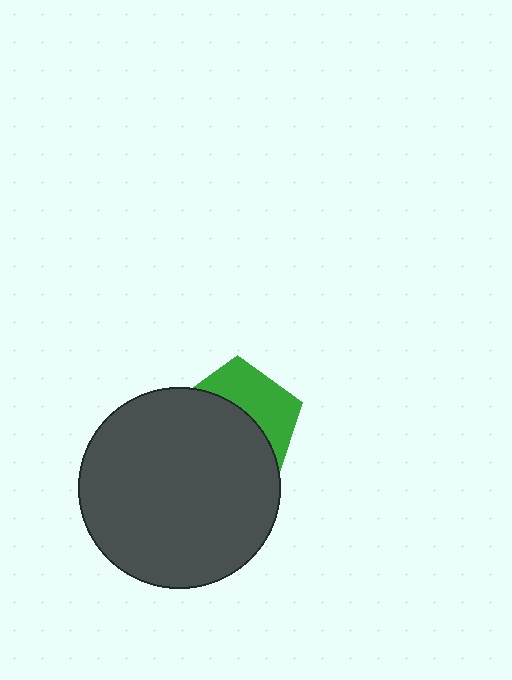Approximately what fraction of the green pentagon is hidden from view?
Roughly 60% of the green pentagon is hidden behind the dark gray circle.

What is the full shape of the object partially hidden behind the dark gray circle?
The partially hidden object is a green pentagon.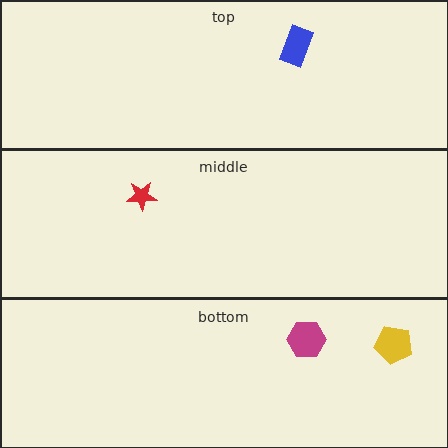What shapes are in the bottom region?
The yellow pentagon, the magenta hexagon.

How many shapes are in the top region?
1.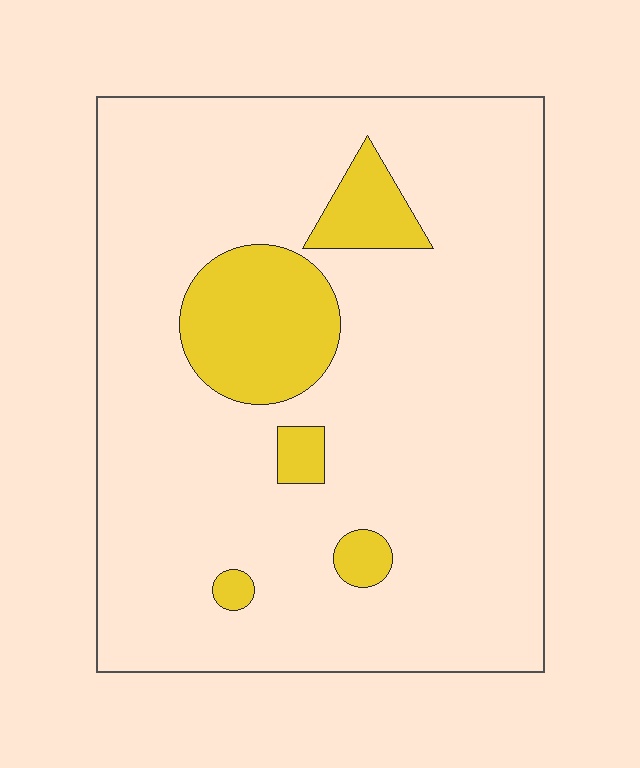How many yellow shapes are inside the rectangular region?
5.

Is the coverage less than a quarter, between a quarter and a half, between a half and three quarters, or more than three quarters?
Less than a quarter.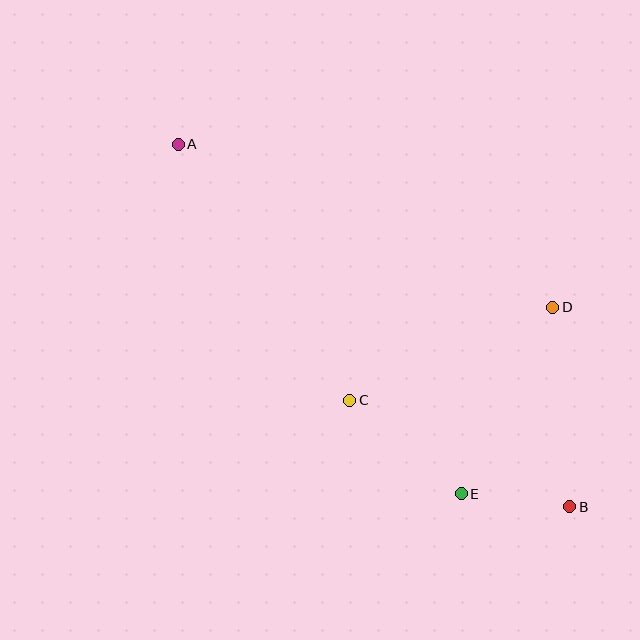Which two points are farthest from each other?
Points A and B are farthest from each other.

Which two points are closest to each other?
Points B and E are closest to each other.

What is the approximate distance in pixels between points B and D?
The distance between B and D is approximately 200 pixels.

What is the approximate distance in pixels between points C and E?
The distance between C and E is approximately 145 pixels.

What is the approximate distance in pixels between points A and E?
The distance between A and E is approximately 450 pixels.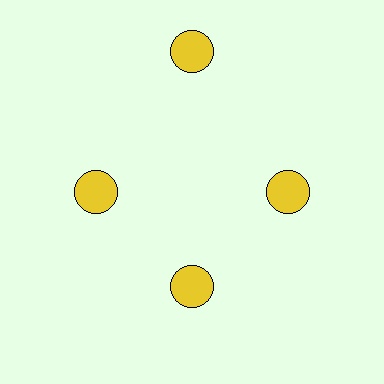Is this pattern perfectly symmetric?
No. The 4 yellow circles are arranged in a ring, but one element near the 12 o'clock position is pushed outward from the center, breaking the 4-fold rotational symmetry.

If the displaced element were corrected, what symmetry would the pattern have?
It would have 4-fold rotational symmetry — the pattern would map onto itself every 90 degrees.